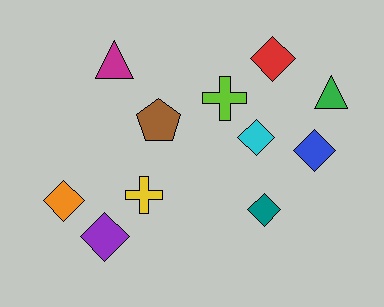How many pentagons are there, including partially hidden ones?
There is 1 pentagon.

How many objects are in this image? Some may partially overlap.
There are 11 objects.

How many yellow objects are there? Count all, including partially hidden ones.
There is 1 yellow object.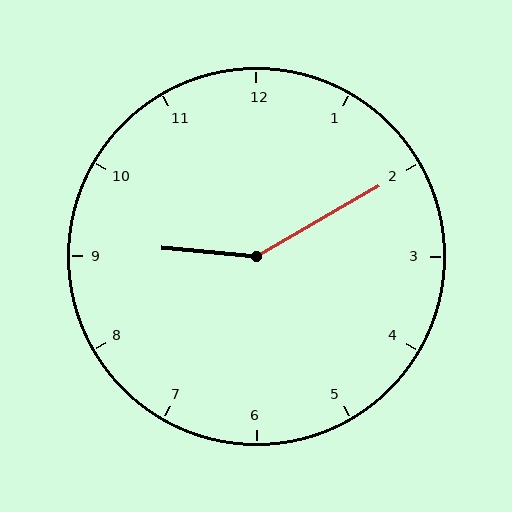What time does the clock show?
9:10.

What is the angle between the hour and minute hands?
Approximately 145 degrees.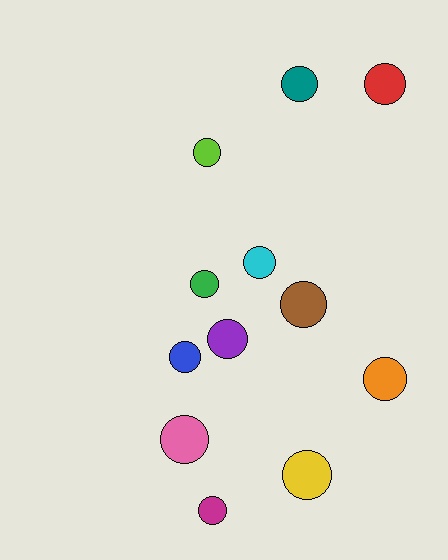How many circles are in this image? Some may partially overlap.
There are 12 circles.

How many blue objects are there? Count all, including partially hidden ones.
There is 1 blue object.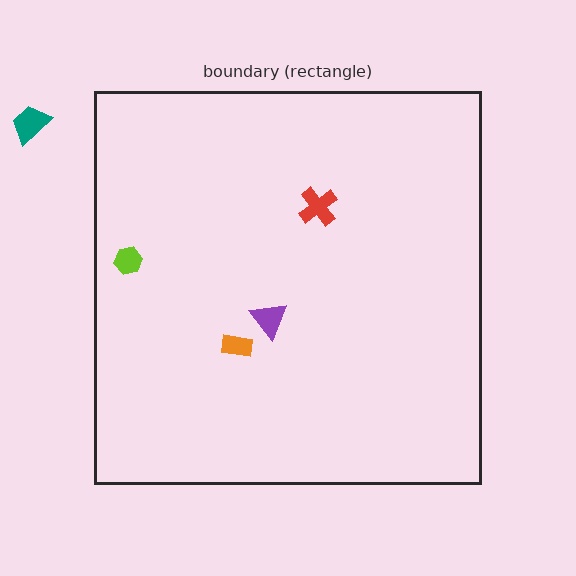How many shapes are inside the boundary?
4 inside, 1 outside.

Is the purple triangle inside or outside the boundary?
Inside.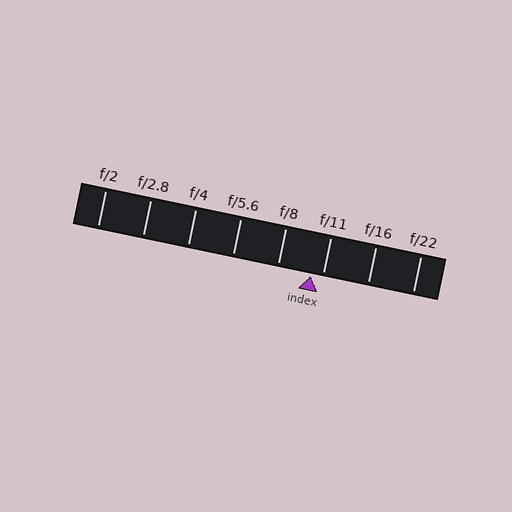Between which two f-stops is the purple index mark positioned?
The index mark is between f/8 and f/11.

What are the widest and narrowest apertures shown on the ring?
The widest aperture shown is f/2 and the narrowest is f/22.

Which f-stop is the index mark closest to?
The index mark is closest to f/11.